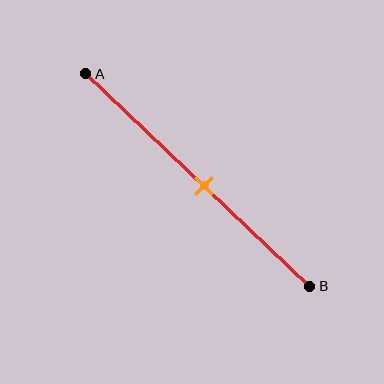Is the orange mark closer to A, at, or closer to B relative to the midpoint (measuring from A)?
The orange mark is approximately at the midpoint of segment AB.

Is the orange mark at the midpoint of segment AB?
Yes, the mark is approximately at the midpoint.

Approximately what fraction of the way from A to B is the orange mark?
The orange mark is approximately 55% of the way from A to B.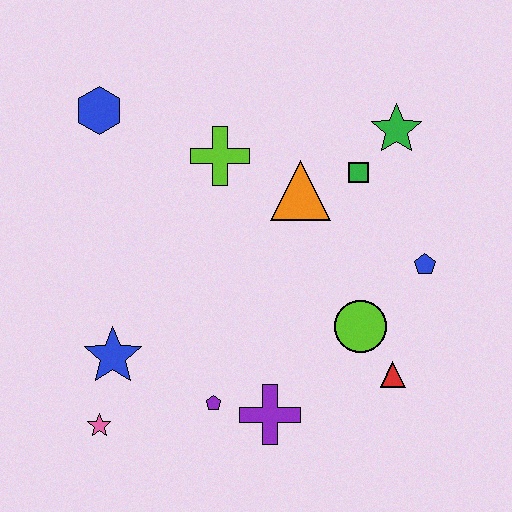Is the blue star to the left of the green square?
Yes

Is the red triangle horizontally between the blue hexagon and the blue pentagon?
Yes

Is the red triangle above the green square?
No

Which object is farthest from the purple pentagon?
The green star is farthest from the purple pentagon.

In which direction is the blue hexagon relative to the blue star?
The blue hexagon is above the blue star.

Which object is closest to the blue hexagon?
The lime cross is closest to the blue hexagon.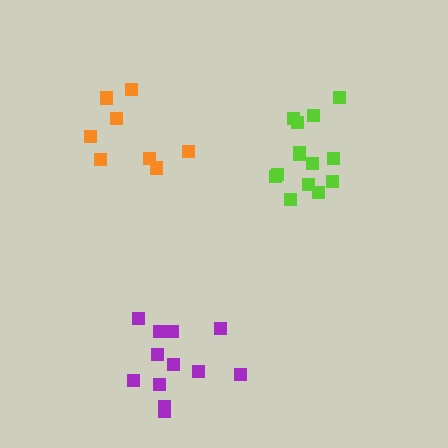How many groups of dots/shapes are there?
There are 3 groups.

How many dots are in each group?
Group 1: 14 dots, Group 2: 12 dots, Group 3: 8 dots (34 total).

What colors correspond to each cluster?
The clusters are colored: lime, purple, orange.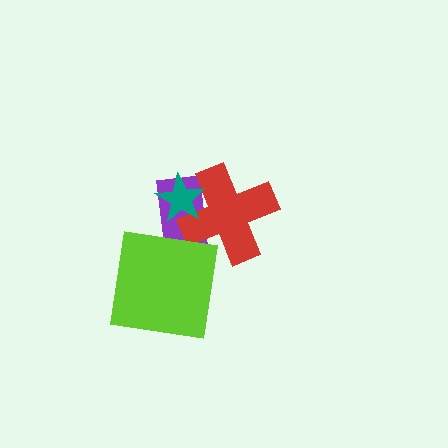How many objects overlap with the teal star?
2 objects overlap with the teal star.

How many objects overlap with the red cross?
2 objects overlap with the red cross.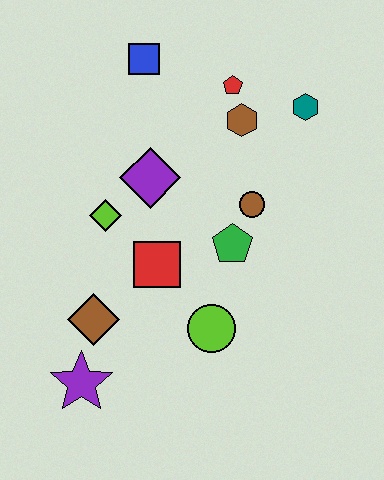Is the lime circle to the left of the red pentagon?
Yes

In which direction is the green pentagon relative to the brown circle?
The green pentagon is below the brown circle.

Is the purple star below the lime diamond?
Yes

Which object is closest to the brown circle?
The green pentagon is closest to the brown circle.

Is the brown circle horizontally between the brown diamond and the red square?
No